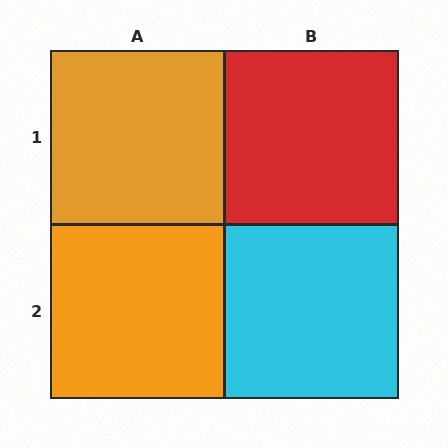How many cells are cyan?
1 cell is cyan.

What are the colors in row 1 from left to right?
Orange, red.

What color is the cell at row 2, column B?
Cyan.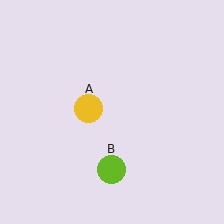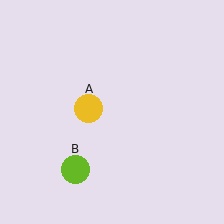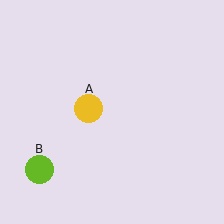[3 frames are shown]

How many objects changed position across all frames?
1 object changed position: lime circle (object B).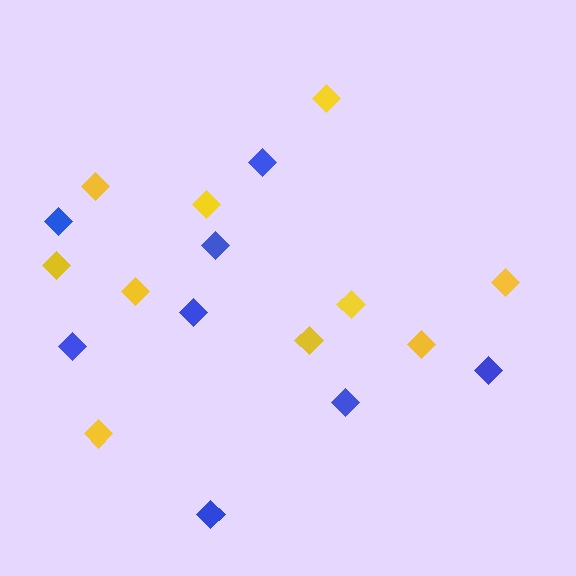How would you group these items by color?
There are 2 groups: one group of yellow diamonds (10) and one group of blue diamonds (8).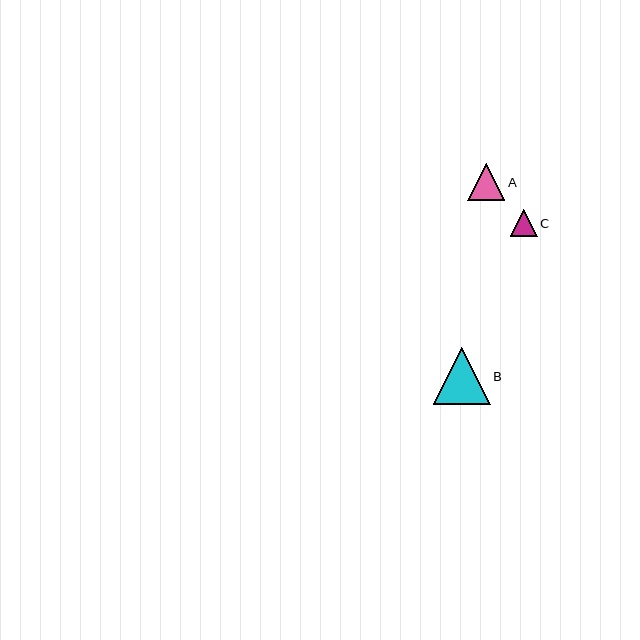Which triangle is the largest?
Triangle B is the largest with a size of approximately 57 pixels.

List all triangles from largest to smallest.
From largest to smallest: B, A, C.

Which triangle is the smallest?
Triangle C is the smallest with a size of approximately 27 pixels.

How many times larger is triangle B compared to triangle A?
Triangle B is approximately 1.5 times the size of triangle A.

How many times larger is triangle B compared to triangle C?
Triangle B is approximately 2.1 times the size of triangle C.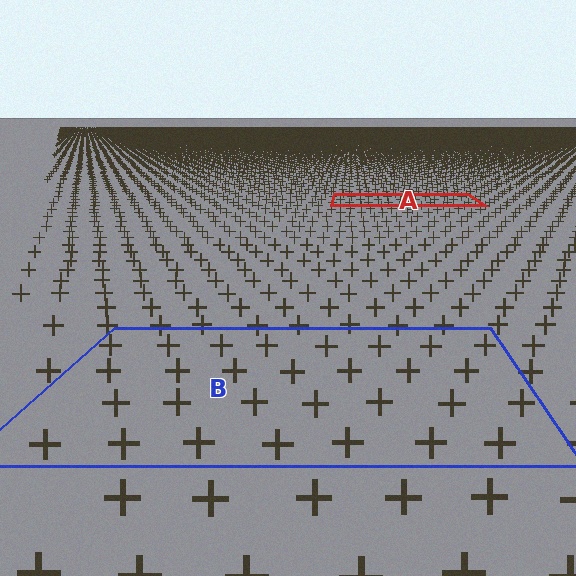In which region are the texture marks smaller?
The texture marks are smaller in region A, because it is farther away.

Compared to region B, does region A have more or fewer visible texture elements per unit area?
Region A has more texture elements per unit area — they are packed more densely because it is farther away.